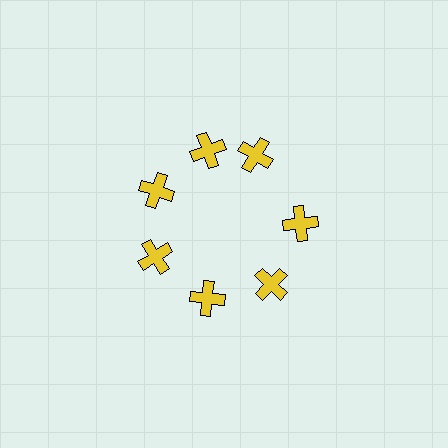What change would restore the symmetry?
The symmetry would be restored by rotating it back into even spacing with its neighbors so that all 7 crosses sit at equal angles and equal distance from the center.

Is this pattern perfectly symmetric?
No. The 7 yellow crosses are arranged in a ring, but one element near the 1 o'clock position is rotated out of alignment along the ring, breaking the 7-fold rotational symmetry.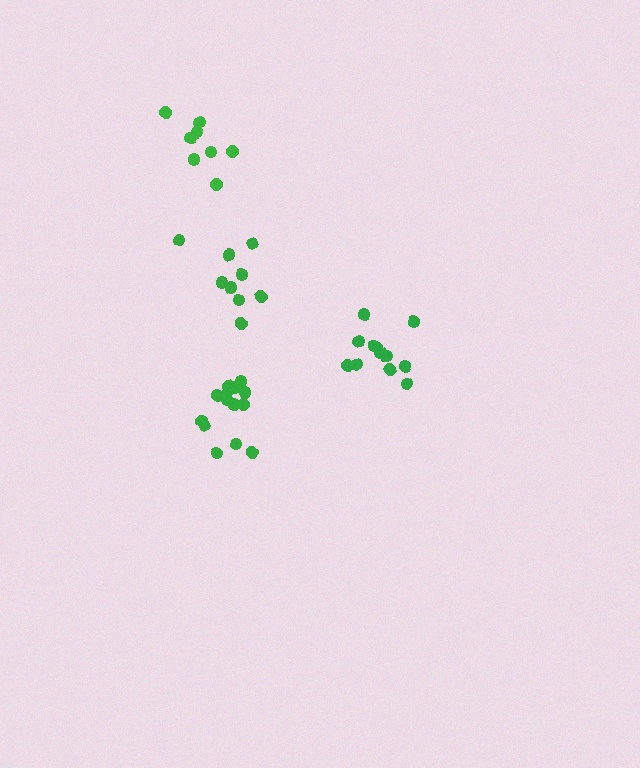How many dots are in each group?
Group 1: 12 dots, Group 2: 8 dots, Group 3: 14 dots, Group 4: 9 dots (43 total).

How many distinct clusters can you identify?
There are 4 distinct clusters.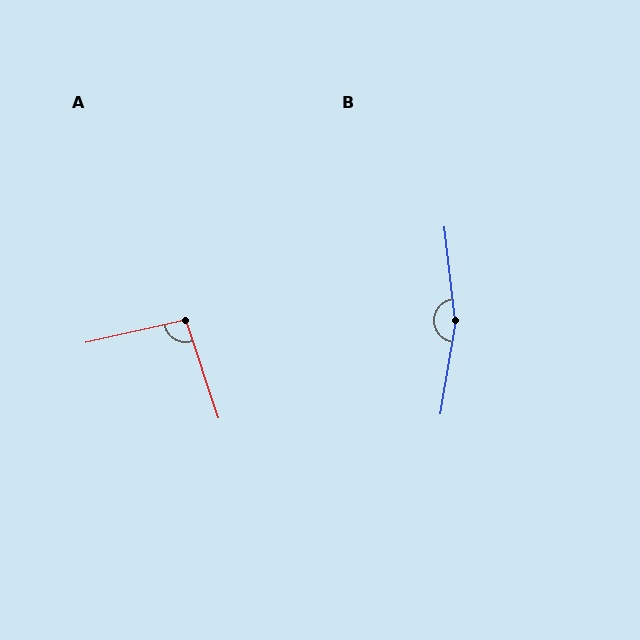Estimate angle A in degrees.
Approximately 96 degrees.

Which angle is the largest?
B, at approximately 164 degrees.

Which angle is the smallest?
A, at approximately 96 degrees.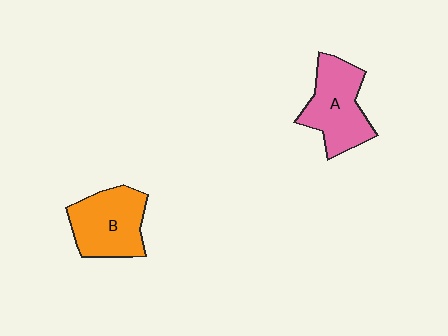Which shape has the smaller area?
Shape B (orange).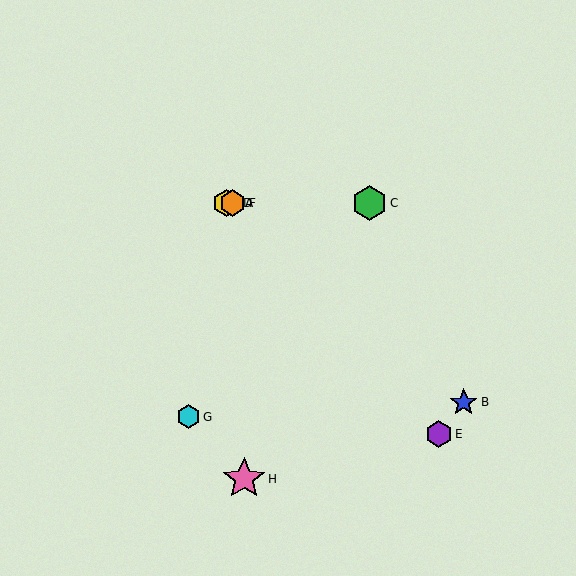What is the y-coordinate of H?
Object H is at y≈479.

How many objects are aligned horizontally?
4 objects (A, C, D, F) are aligned horizontally.